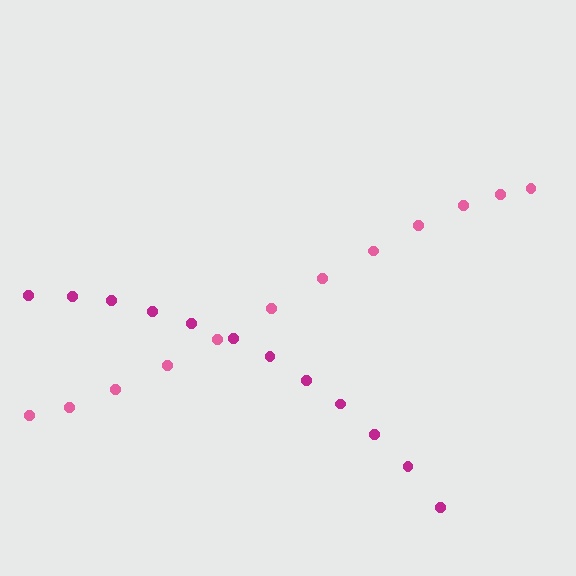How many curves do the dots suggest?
There are 2 distinct paths.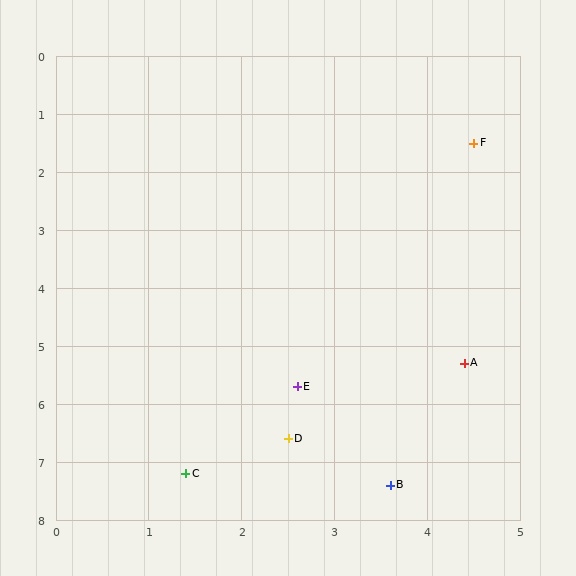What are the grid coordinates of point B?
Point B is at approximately (3.6, 7.4).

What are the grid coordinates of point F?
Point F is at approximately (4.5, 1.5).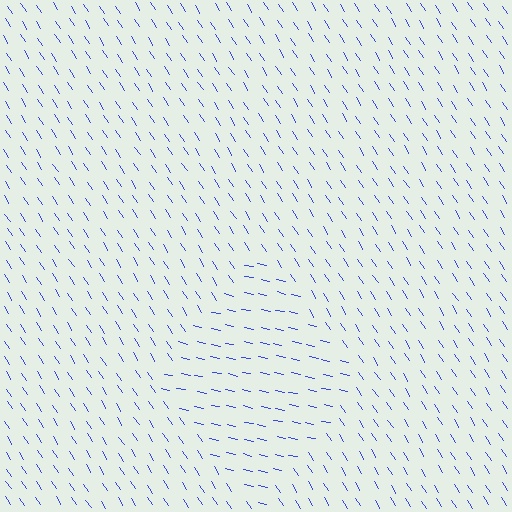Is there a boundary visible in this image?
Yes, there is a texture boundary formed by a change in line orientation.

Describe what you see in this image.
The image is filled with small blue line segments. A diamond region in the image has lines oriented differently from the surrounding lines, creating a visible texture boundary.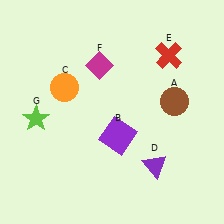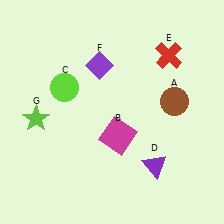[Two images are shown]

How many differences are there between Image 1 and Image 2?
There are 3 differences between the two images.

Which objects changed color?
B changed from purple to magenta. C changed from orange to lime. F changed from magenta to purple.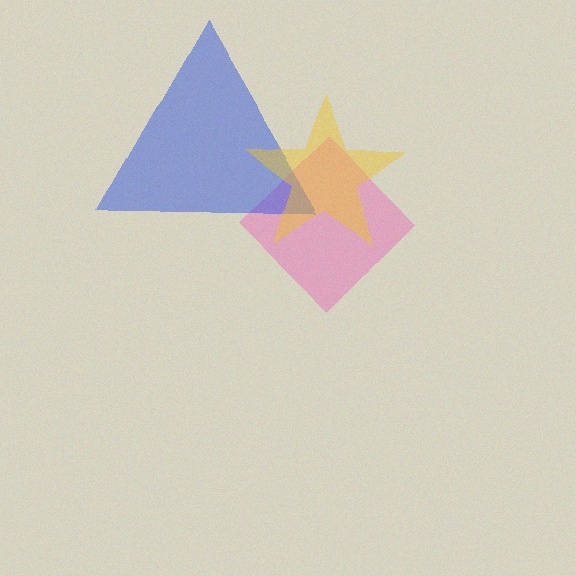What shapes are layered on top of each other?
The layered shapes are: a pink diamond, a blue triangle, a yellow star.